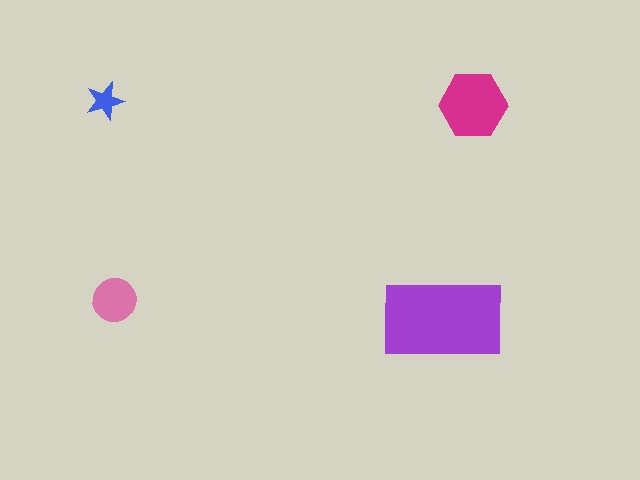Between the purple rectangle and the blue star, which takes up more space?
The purple rectangle.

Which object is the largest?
The purple rectangle.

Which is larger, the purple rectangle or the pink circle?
The purple rectangle.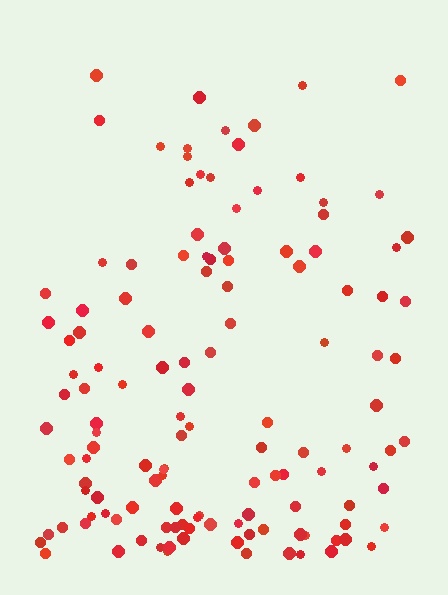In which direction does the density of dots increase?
From top to bottom, with the bottom side densest.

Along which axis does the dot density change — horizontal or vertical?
Vertical.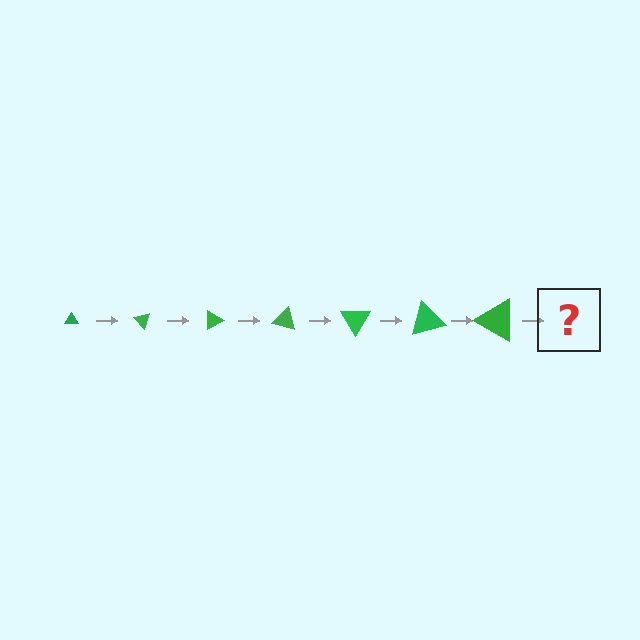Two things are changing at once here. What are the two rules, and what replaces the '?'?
The two rules are that the triangle grows larger each step and it rotates 45 degrees each step. The '?' should be a triangle, larger than the previous one and rotated 315 degrees from the start.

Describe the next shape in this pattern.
It should be a triangle, larger than the previous one and rotated 315 degrees from the start.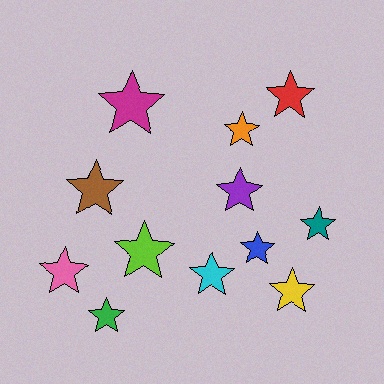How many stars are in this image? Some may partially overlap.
There are 12 stars.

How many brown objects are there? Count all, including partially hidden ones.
There is 1 brown object.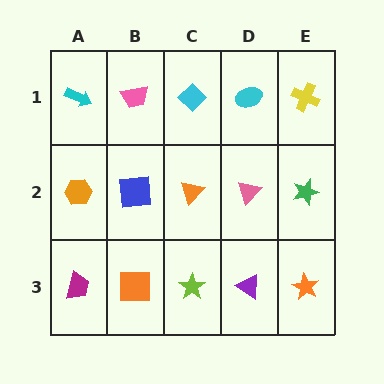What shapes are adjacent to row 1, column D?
A pink triangle (row 2, column D), a cyan diamond (row 1, column C), a yellow cross (row 1, column E).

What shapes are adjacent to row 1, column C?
An orange triangle (row 2, column C), a pink trapezoid (row 1, column B), a cyan ellipse (row 1, column D).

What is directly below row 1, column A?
An orange hexagon.